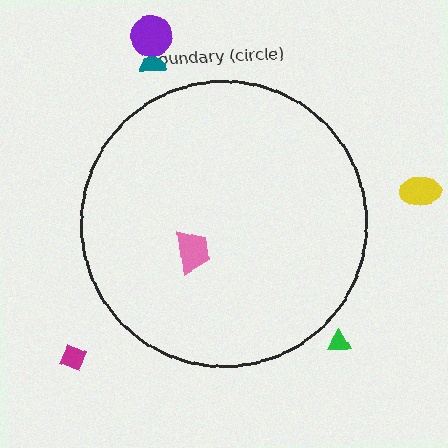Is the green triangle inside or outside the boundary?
Outside.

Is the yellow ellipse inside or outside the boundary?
Outside.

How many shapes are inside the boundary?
1 inside, 5 outside.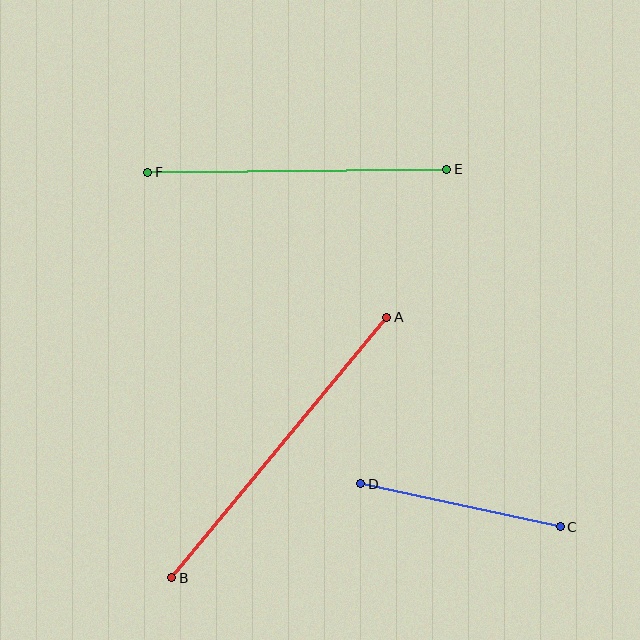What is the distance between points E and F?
The distance is approximately 299 pixels.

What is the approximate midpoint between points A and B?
The midpoint is at approximately (279, 448) pixels.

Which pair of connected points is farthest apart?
Points A and B are farthest apart.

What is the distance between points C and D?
The distance is approximately 204 pixels.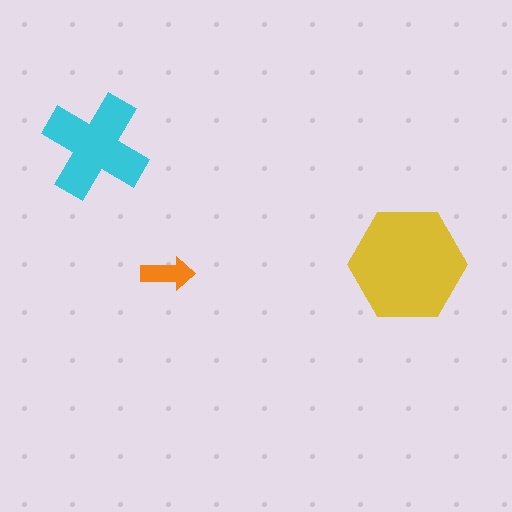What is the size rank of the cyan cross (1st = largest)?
2nd.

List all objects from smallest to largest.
The orange arrow, the cyan cross, the yellow hexagon.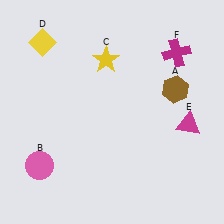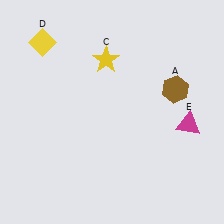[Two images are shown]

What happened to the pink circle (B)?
The pink circle (B) was removed in Image 2. It was in the bottom-left area of Image 1.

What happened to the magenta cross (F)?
The magenta cross (F) was removed in Image 2. It was in the top-right area of Image 1.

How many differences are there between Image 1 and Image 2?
There are 2 differences between the two images.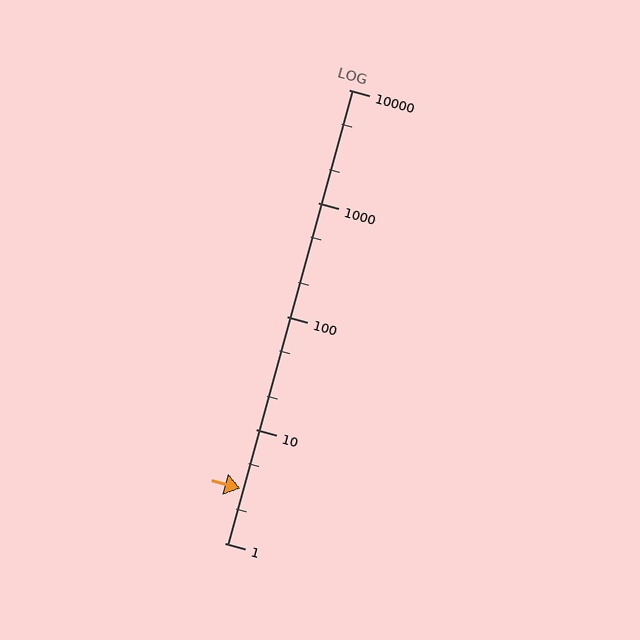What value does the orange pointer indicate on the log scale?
The pointer indicates approximately 3.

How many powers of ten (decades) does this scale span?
The scale spans 4 decades, from 1 to 10000.